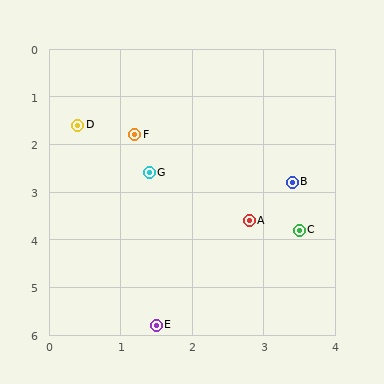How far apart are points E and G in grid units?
Points E and G are about 3.2 grid units apart.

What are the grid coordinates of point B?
Point B is at approximately (3.4, 2.8).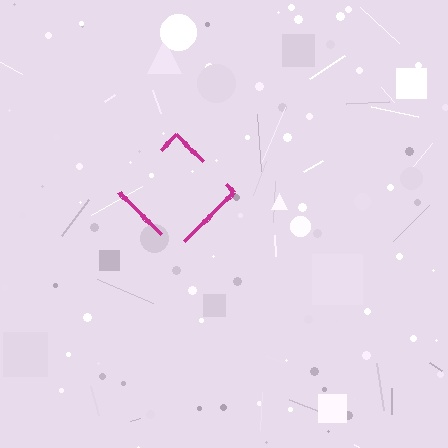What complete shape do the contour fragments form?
The contour fragments form a diamond.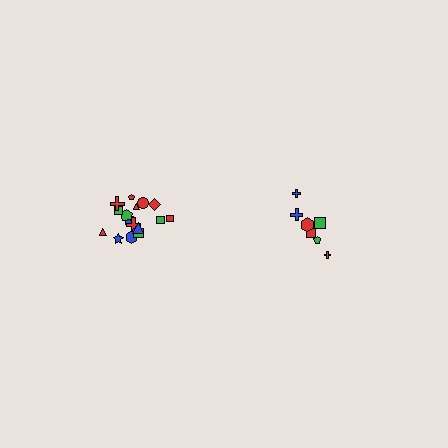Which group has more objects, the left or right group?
The left group.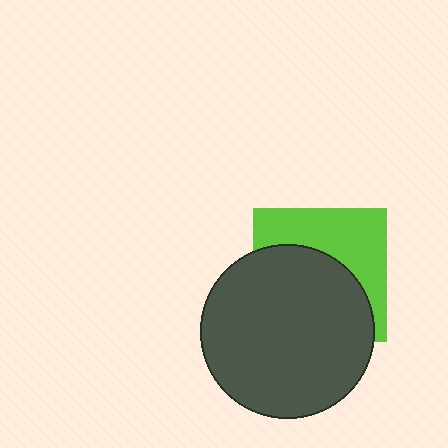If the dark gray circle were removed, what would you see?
You would see the complete lime square.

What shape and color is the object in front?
The object in front is a dark gray circle.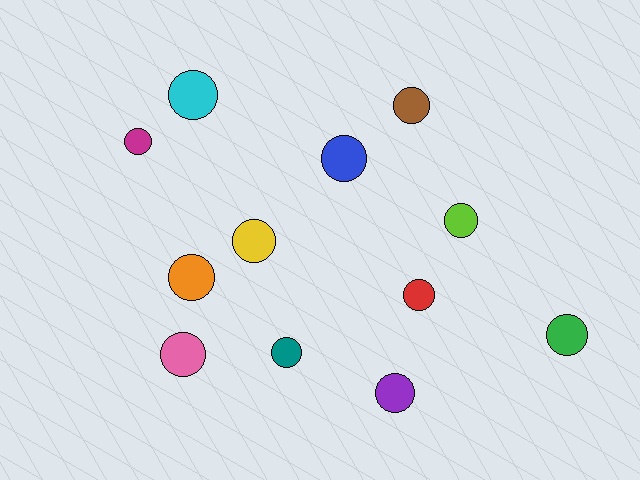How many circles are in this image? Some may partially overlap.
There are 12 circles.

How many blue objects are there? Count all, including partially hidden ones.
There is 1 blue object.